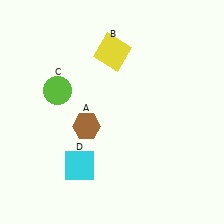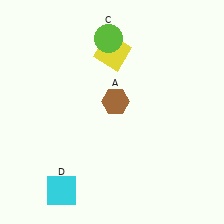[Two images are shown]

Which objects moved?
The objects that moved are: the brown hexagon (A), the lime circle (C), the cyan square (D).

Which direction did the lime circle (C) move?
The lime circle (C) moved up.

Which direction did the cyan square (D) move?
The cyan square (D) moved down.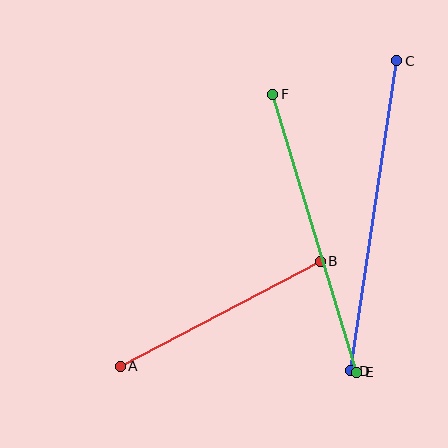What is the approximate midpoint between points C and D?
The midpoint is at approximately (374, 216) pixels.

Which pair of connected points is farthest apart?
Points C and D are farthest apart.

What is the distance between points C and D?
The distance is approximately 313 pixels.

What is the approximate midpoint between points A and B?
The midpoint is at approximately (220, 314) pixels.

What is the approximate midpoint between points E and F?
The midpoint is at approximately (315, 233) pixels.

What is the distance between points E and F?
The distance is approximately 291 pixels.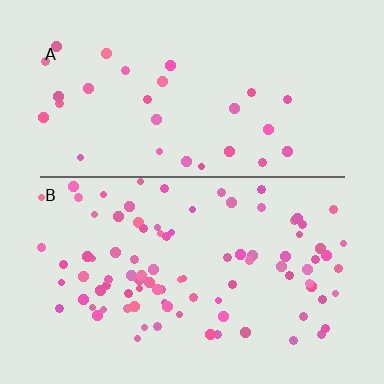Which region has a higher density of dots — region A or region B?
B (the bottom).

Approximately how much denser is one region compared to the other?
Approximately 3.1× — region B over region A.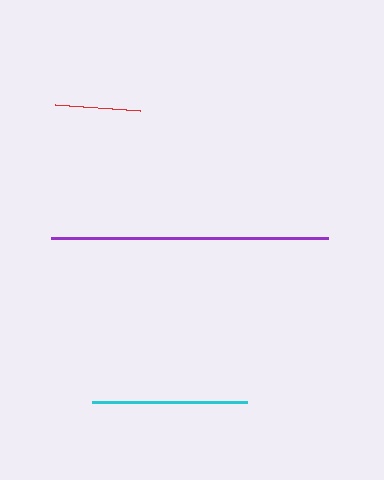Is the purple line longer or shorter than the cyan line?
The purple line is longer than the cyan line.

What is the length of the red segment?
The red segment is approximately 85 pixels long.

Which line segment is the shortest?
The red line is the shortest at approximately 85 pixels.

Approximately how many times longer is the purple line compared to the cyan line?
The purple line is approximately 1.8 times the length of the cyan line.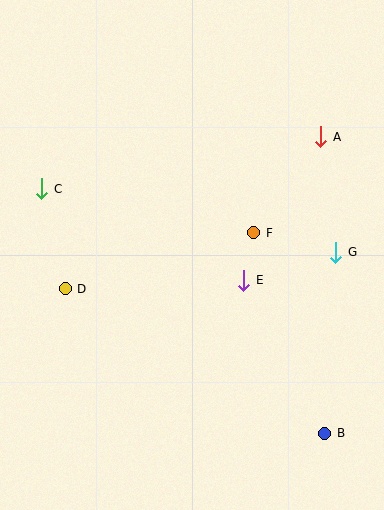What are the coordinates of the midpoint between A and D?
The midpoint between A and D is at (193, 213).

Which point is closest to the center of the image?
Point E at (244, 280) is closest to the center.